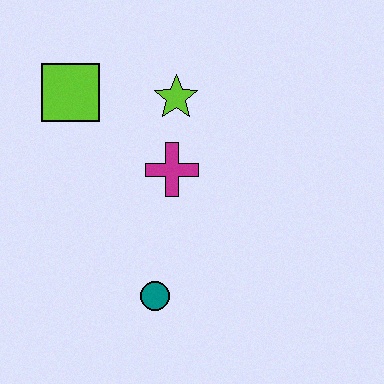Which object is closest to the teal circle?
The magenta cross is closest to the teal circle.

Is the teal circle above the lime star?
No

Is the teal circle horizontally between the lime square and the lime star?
Yes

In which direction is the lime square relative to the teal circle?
The lime square is above the teal circle.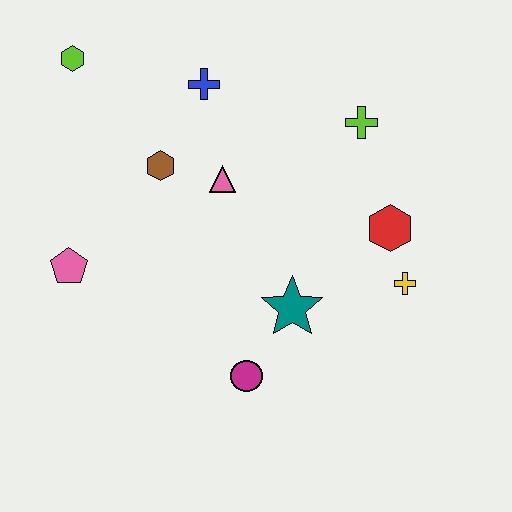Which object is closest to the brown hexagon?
The pink triangle is closest to the brown hexagon.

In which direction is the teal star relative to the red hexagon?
The teal star is to the left of the red hexagon.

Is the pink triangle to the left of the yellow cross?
Yes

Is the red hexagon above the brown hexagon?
No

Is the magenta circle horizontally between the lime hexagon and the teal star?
Yes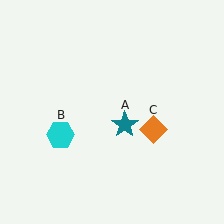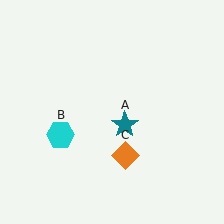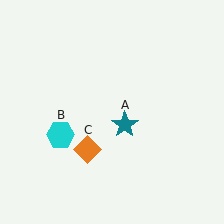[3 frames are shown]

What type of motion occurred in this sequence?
The orange diamond (object C) rotated clockwise around the center of the scene.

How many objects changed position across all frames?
1 object changed position: orange diamond (object C).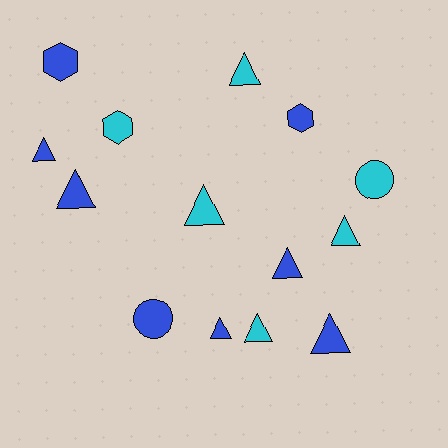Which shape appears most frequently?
Triangle, with 9 objects.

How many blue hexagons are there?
There are 2 blue hexagons.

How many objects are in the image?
There are 14 objects.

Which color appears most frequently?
Blue, with 8 objects.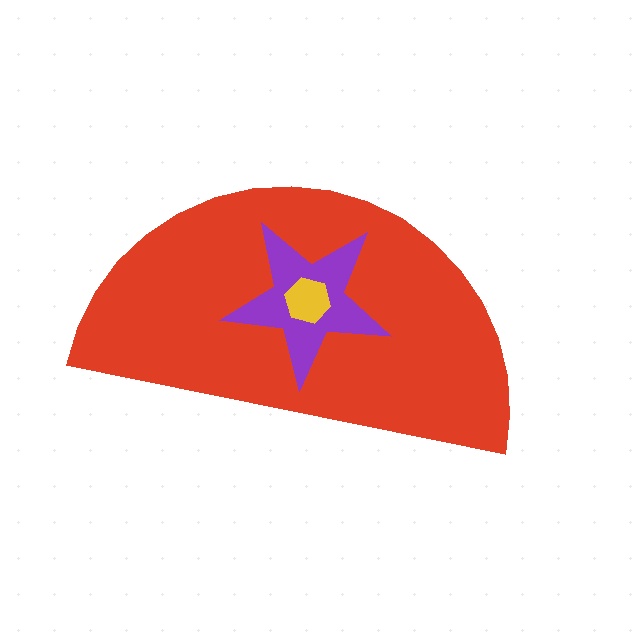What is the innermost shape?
The yellow hexagon.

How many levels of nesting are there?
3.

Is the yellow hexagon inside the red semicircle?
Yes.